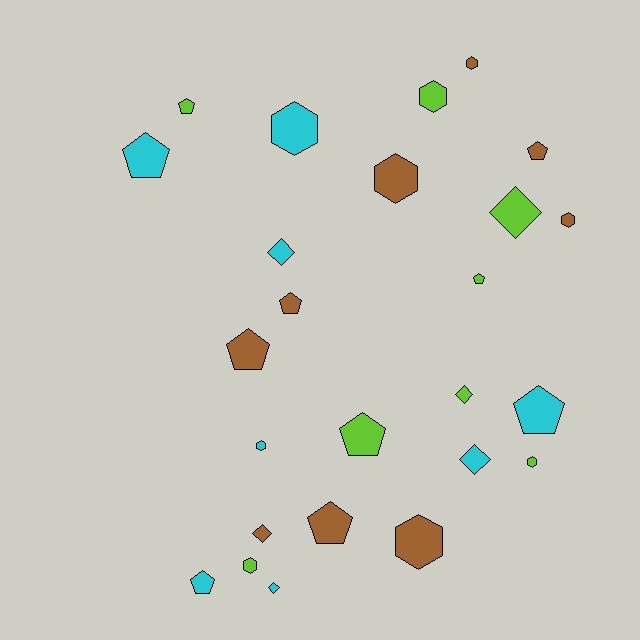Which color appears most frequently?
Brown, with 9 objects.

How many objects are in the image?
There are 25 objects.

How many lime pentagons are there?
There are 3 lime pentagons.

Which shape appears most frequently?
Pentagon, with 10 objects.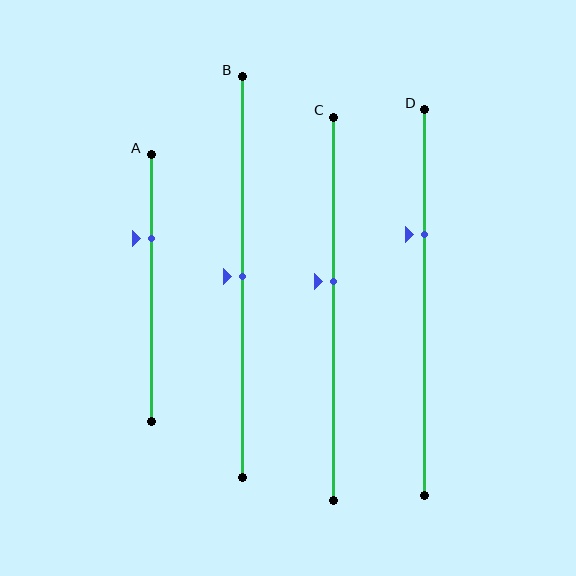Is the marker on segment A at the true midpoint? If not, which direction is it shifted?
No, the marker on segment A is shifted upward by about 19% of the segment length.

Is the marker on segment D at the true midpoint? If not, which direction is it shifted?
No, the marker on segment D is shifted upward by about 18% of the segment length.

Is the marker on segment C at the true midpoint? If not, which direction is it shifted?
No, the marker on segment C is shifted upward by about 7% of the segment length.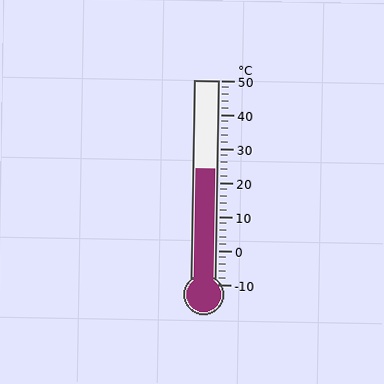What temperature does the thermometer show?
The thermometer shows approximately 24°C.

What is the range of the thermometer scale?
The thermometer scale ranges from -10°C to 50°C.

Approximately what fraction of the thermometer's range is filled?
The thermometer is filled to approximately 55% of its range.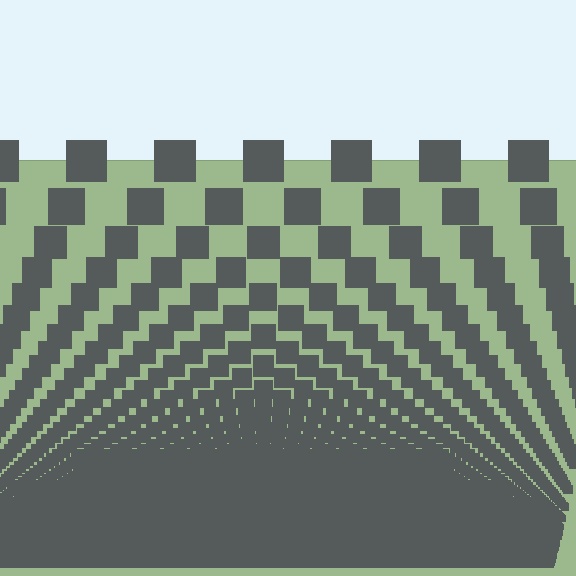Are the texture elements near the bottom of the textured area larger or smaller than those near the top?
Smaller. The gradient is inverted — elements near the bottom are smaller and denser.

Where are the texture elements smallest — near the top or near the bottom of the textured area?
Near the bottom.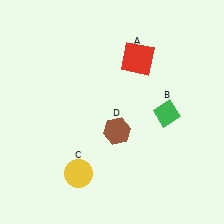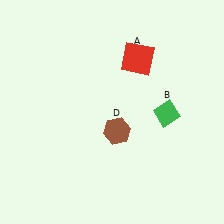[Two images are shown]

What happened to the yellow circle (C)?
The yellow circle (C) was removed in Image 2. It was in the bottom-left area of Image 1.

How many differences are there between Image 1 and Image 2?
There is 1 difference between the two images.